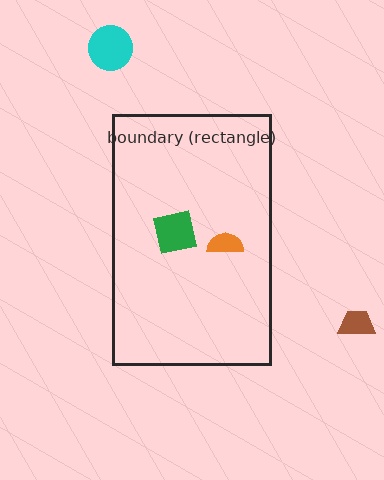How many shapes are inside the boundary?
2 inside, 2 outside.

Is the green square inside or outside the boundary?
Inside.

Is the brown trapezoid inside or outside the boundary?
Outside.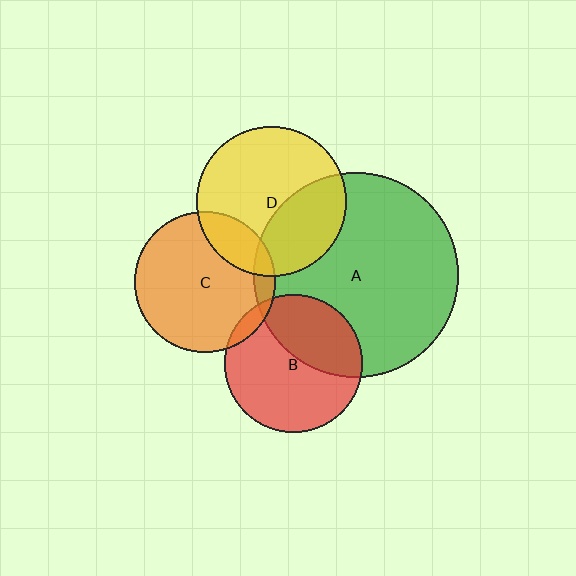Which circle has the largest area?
Circle A (green).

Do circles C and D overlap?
Yes.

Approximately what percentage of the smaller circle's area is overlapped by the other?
Approximately 20%.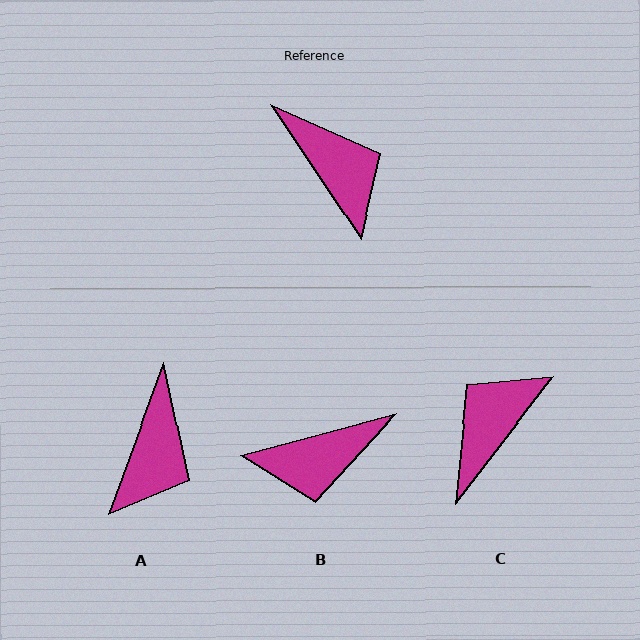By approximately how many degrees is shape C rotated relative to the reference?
Approximately 108 degrees counter-clockwise.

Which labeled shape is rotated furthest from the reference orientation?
B, about 109 degrees away.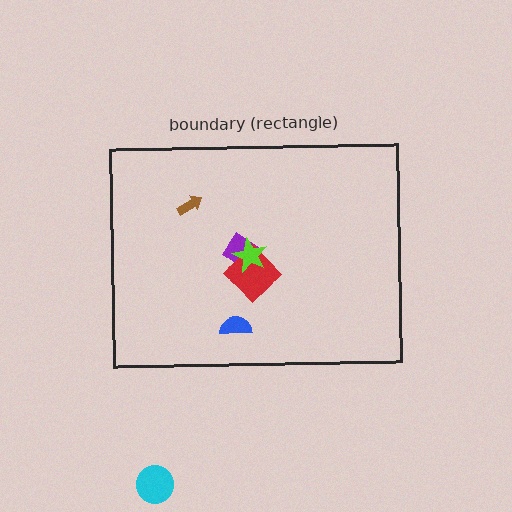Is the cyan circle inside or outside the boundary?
Outside.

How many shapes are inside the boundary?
5 inside, 1 outside.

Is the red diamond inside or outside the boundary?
Inside.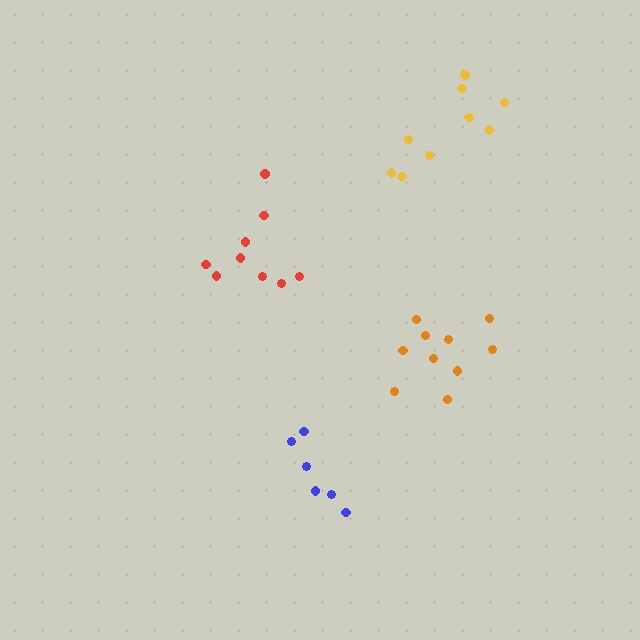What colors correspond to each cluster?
The clusters are colored: red, yellow, blue, orange.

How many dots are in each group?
Group 1: 9 dots, Group 2: 9 dots, Group 3: 6 dots, Group 4: 10 dots (34 total).